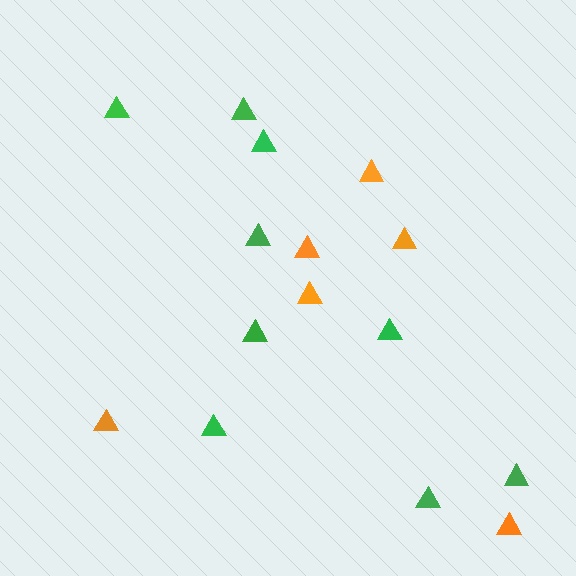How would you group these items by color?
There are 2 groups: one group of orange triangles (6) and one group of green triangles (9).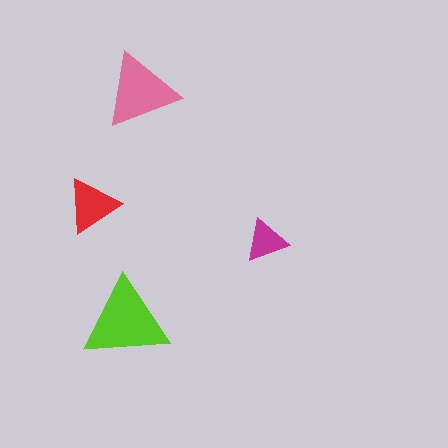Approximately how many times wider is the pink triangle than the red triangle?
About 1.5 times wider.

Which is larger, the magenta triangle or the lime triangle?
The lime one.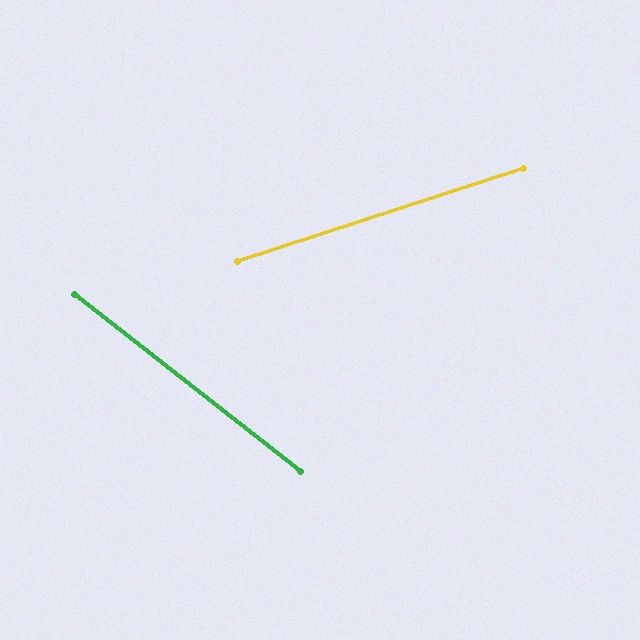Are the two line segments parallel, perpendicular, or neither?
Neither parallel nor perpendicular — they differ by about 56°.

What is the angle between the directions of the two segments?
Approximately 56 degrees.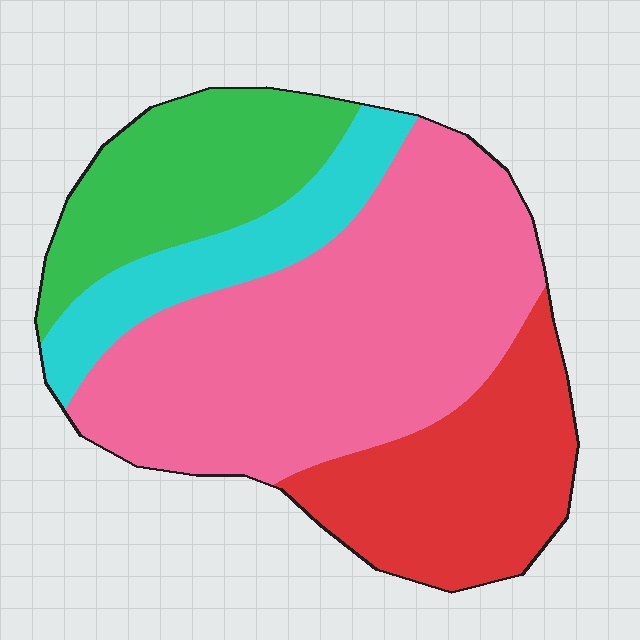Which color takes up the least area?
Cyan, at roughly 15%.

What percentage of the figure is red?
Red covers 22% of the figure.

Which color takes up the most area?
Pink, at roughly 45%.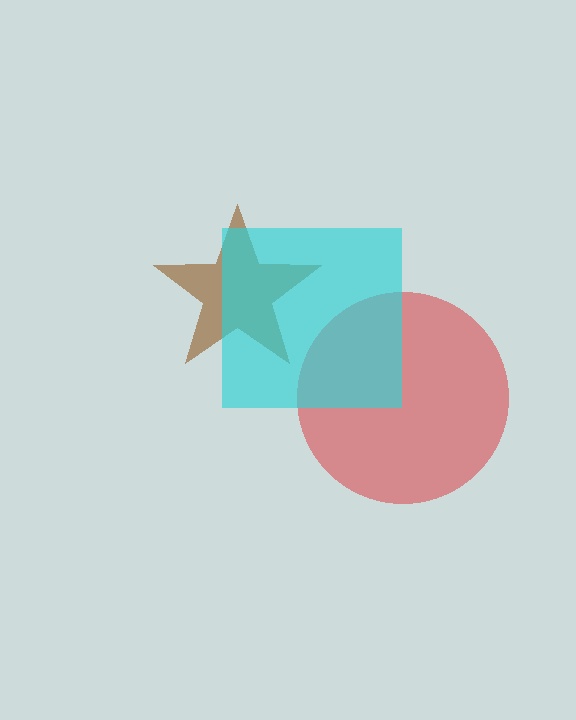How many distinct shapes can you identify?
There are 3 distinct shapes: a brown star, a red circle, a cyan square.